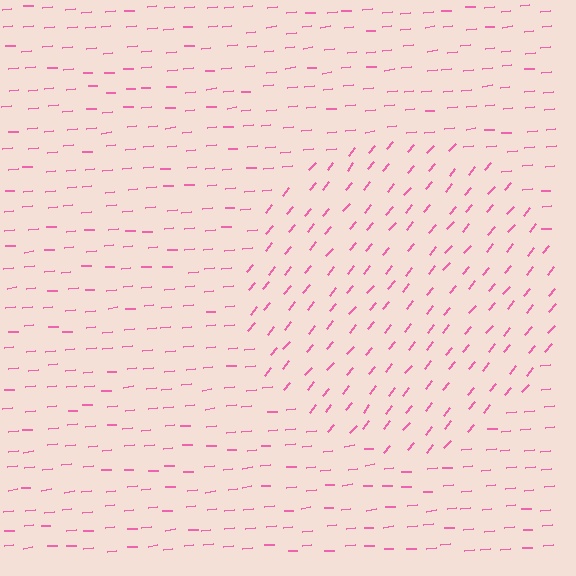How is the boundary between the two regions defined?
The boundary is defined purely by a change in line orientation (approximately 45 degrees difference). All lines are the same color and thickness.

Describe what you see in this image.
The image is filled with small pink line segments. A circle region in the image has lines oriented differently from the surrounding lines, creating a visible texture boundary.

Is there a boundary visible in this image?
Yes, there is a texture boundary formed by a change in line orientation.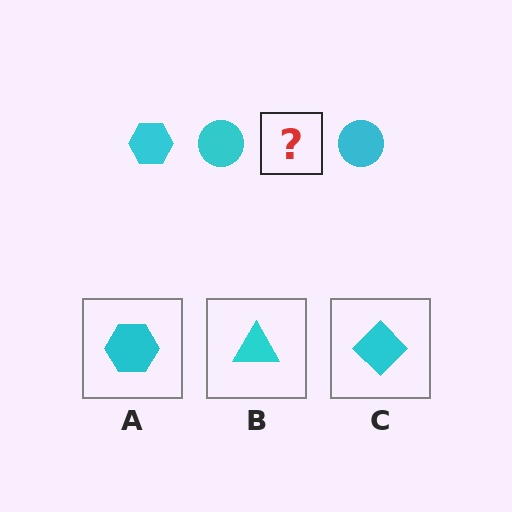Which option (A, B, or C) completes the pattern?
A.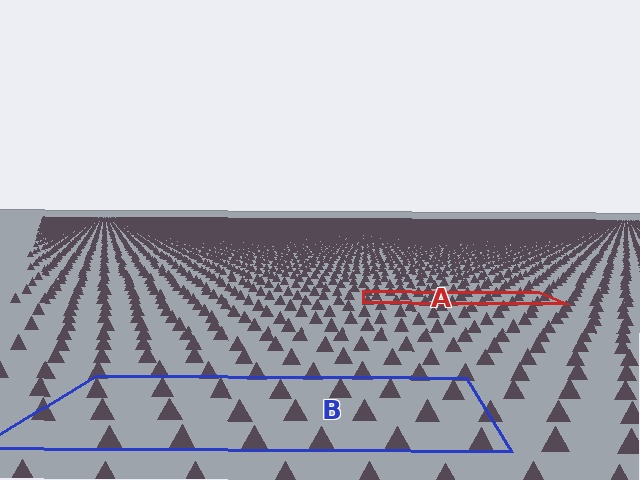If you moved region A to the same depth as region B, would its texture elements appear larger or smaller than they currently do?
They would appear larger. At a closer depth, the same texture elements are projected at a bigger on-screen size.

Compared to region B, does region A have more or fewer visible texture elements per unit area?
Region A has more texture elements per unit area — they are packed more densely because it is farther away.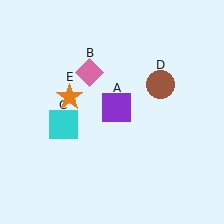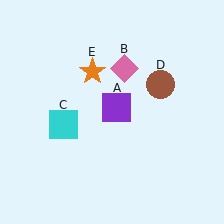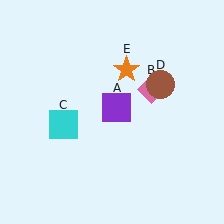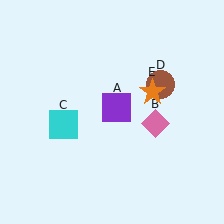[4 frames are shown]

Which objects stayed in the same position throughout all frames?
Purple square (object A) and cyan square (object C) and brown circle (object D) remained stationary.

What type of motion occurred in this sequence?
The pink diamond (object B), orange star (object E) rotated clockwise around the center of the scene.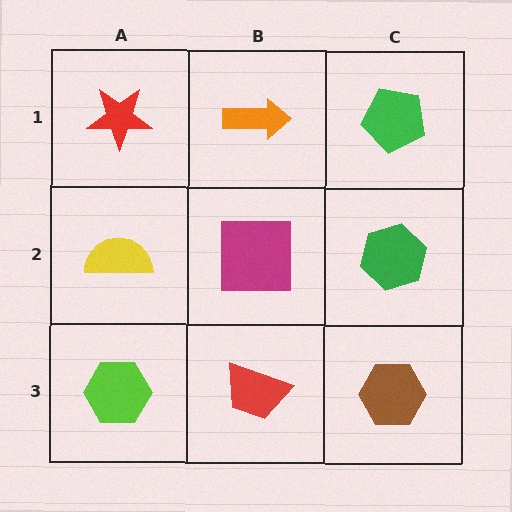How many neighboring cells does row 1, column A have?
2.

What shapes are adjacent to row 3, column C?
A green hexagon (row 2, column C), a red trapezoid (row 3, column B).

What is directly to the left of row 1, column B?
A red star.